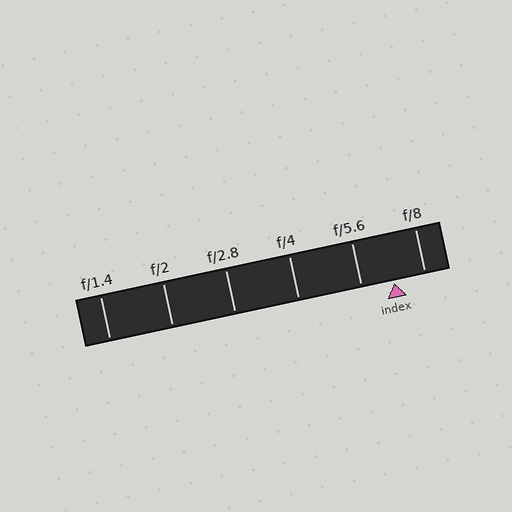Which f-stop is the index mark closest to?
The index mark is closest to f/8.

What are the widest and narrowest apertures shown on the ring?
The widest aperture shown is f/1.4 and the narrowest is f/8.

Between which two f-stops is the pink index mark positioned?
The index mark is between f/5.6 and f/8.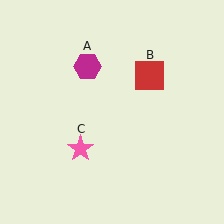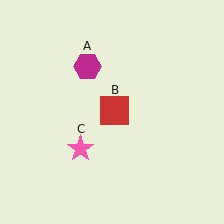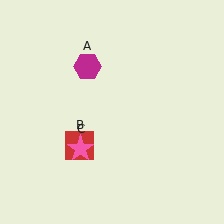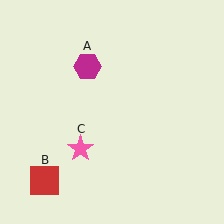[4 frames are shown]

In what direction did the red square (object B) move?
The red square (object B) moved down and to the left.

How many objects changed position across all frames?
1 object changed position: red square (object B).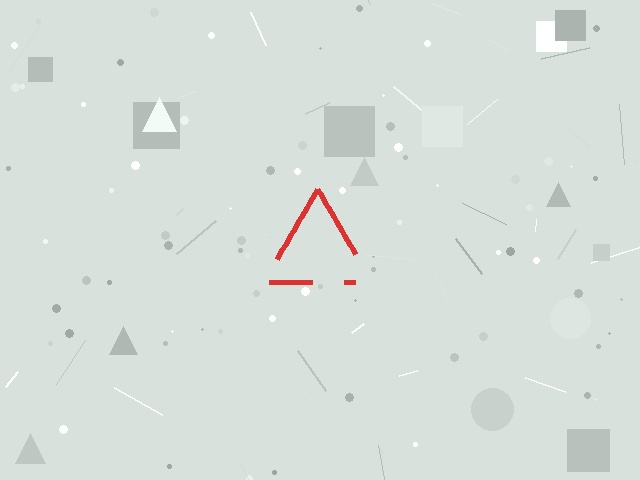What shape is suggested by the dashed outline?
The dashed outline suggests a triangle.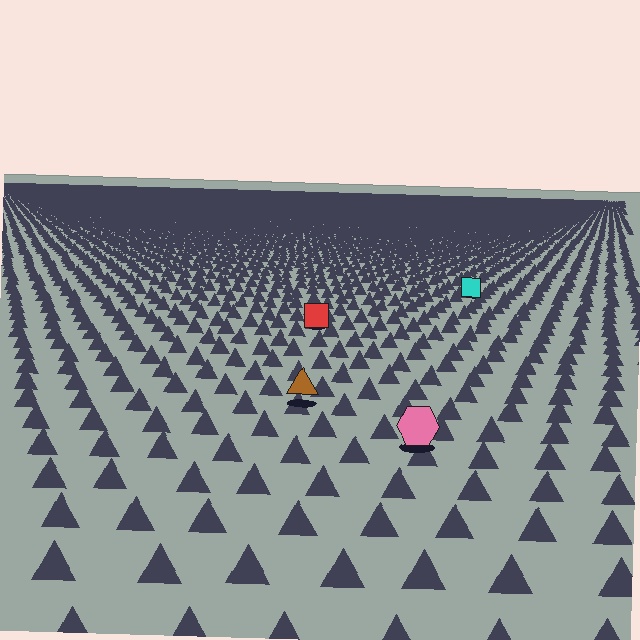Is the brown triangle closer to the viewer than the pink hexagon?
No. The pink hexagon is closer — you can tell from the texture gradient: the ground texture is coarser near it.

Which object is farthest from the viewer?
The cyan square is farthest from the viewer. It appears smaller and the ground texture around it is denser.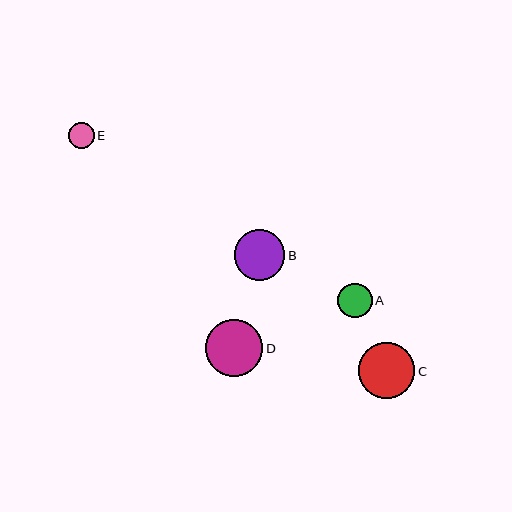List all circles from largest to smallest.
From largest to smallest: D, C, B, A, E.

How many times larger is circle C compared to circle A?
Circle C is approximately 1.6 times the size of circle A.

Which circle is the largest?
Circle D is the largest with a size of approximately 57 pixels.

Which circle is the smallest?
Circle E is the smallest with a size of approximately 26 pixels.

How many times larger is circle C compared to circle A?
Circle C is approximately 1.6 times the size of circle A.